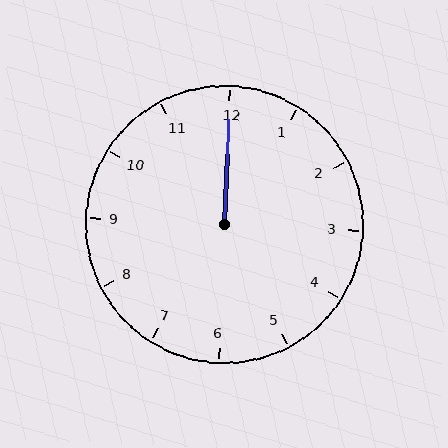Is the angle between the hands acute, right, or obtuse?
It is acute.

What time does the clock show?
12:00.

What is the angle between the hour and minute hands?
Approximately 0 degrees.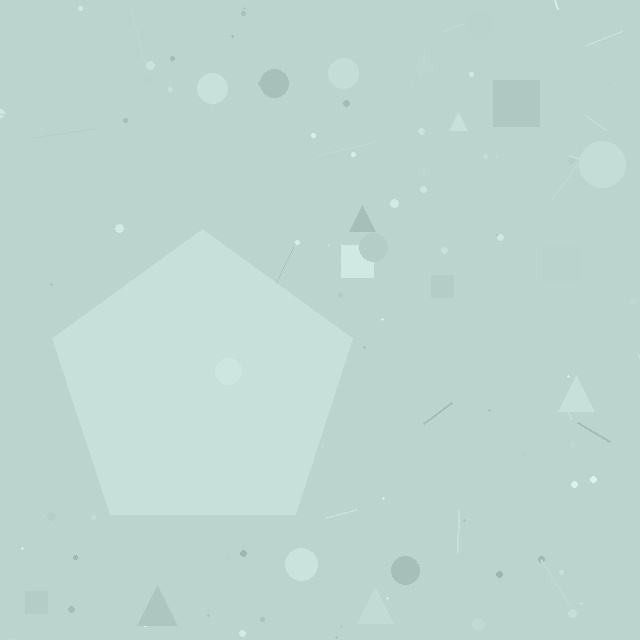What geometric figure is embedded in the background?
A pentagon is embedded in the background.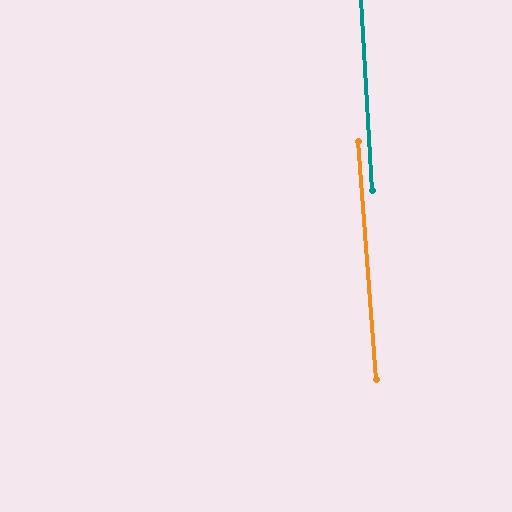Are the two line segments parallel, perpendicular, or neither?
Parallel — their directions differ by only 1.0°.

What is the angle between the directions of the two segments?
Approximately 1 degree.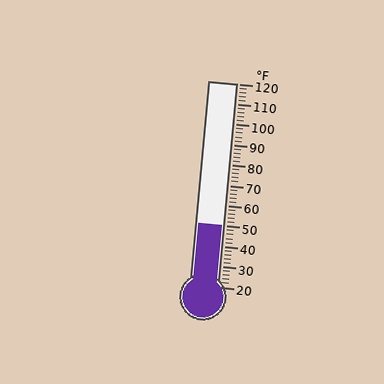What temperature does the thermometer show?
The thermometer shows approximately 50°F.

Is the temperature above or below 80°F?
The temperature is below 80°F.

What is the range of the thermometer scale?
The thermometer scale ranges from 20°F to 120°F.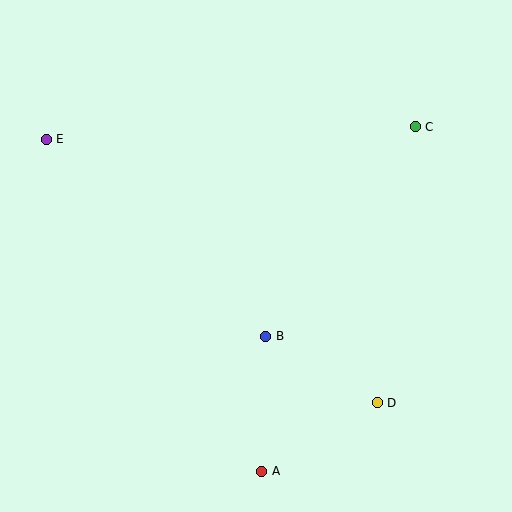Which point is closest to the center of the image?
Point B at (266, 336) is closest to the center.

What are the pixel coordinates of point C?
Point C is at (415, 127).